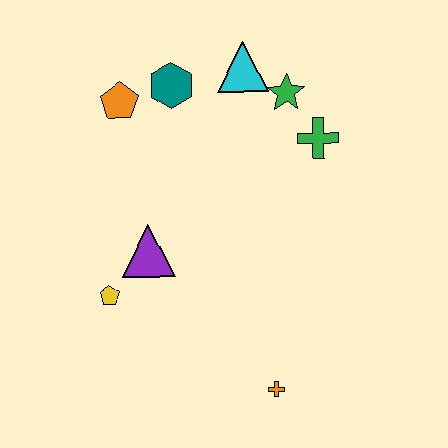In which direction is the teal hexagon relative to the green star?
The teal hexagon is to the left of the green star.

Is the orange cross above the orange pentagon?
No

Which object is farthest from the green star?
The orange cross is farthest from the green star.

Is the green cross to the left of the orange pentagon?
No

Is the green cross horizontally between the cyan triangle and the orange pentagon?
No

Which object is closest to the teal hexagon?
The orange pentagon is closest to the teal hexagon.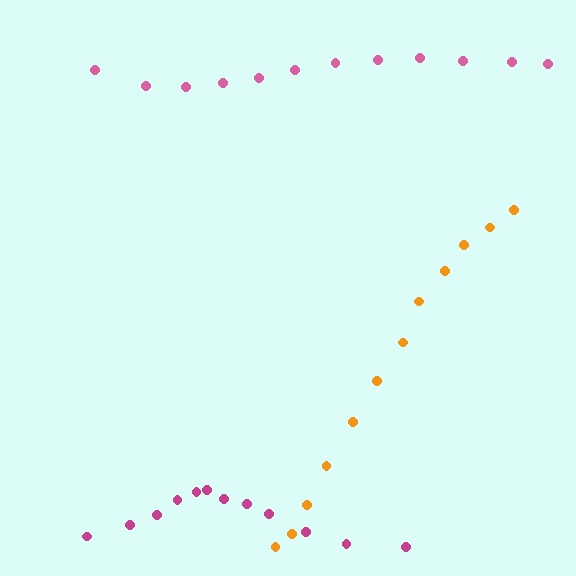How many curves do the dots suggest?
There are 3 distinct paths.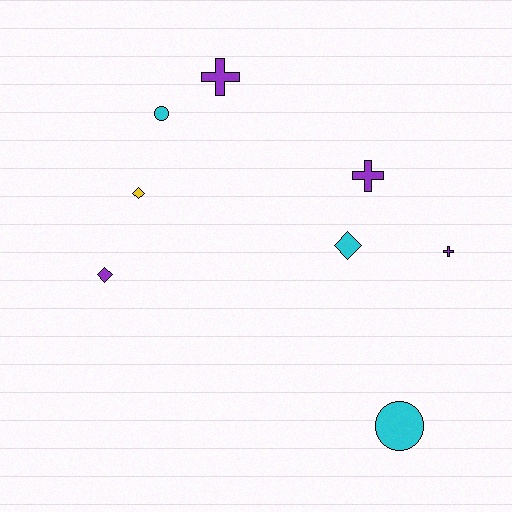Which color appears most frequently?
Purple, with 4 objects.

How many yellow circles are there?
There are no yellow circles.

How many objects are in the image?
There are 8 objects.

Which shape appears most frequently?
Diamond, with 3 objects.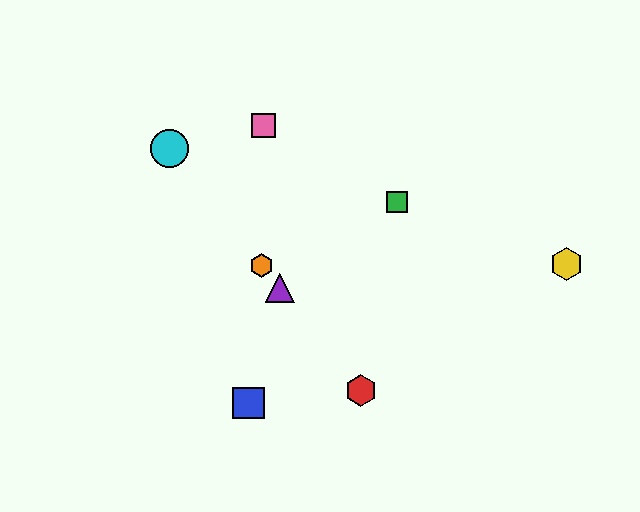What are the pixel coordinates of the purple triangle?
The purple triangle is at (280, 288).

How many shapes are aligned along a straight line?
4 shapes (the red hexagon, the purple triangle, the orange hexagon, the cyan circle) are aligned along a straight line.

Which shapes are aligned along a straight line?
The red hexagon, the purple triangle, the orange hexagon, the cyan circle are aligned along a straight line.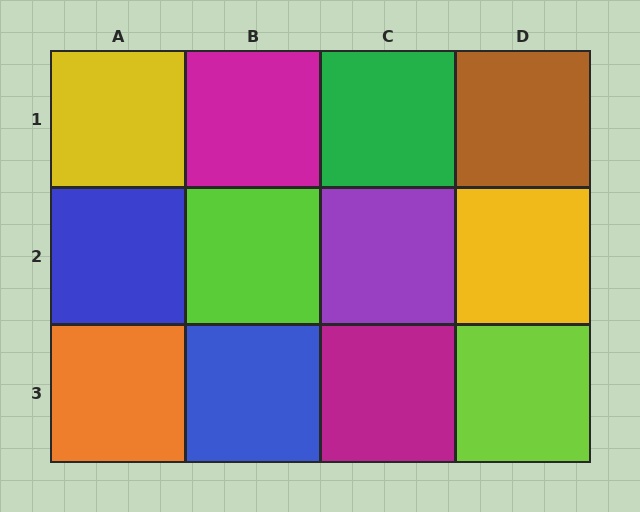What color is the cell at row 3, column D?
Lime.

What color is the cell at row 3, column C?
Magenta.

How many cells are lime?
2 cells are lime.